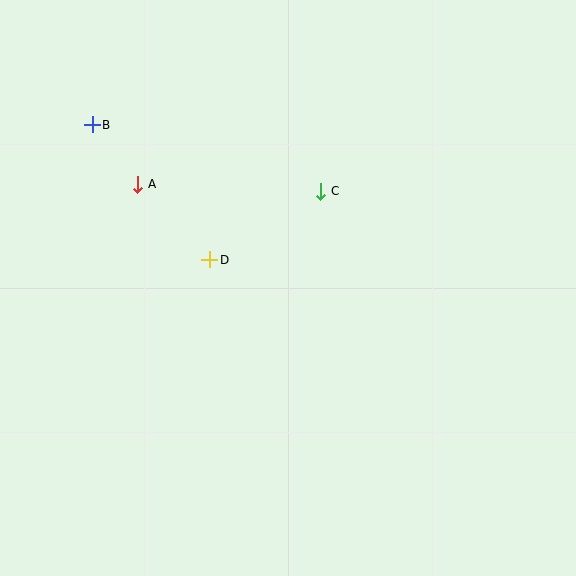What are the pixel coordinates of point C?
Point C is at (321, 191).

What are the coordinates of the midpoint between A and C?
The midpoint between A and C is at (229, 188).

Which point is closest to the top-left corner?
Point B is closest to the top-left corner.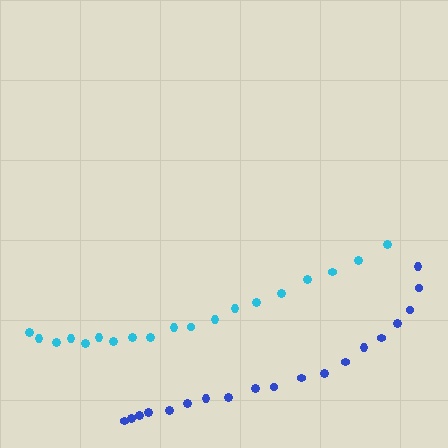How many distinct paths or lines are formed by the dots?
There are 2 distinct paths.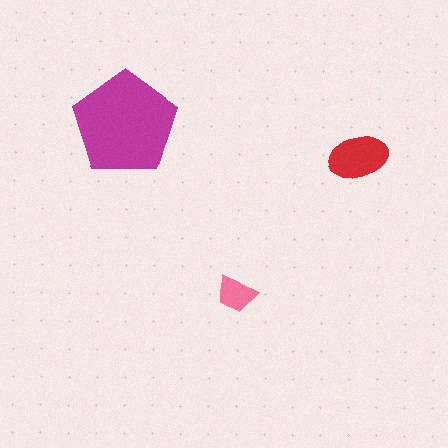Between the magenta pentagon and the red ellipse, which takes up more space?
The magenta pentagon.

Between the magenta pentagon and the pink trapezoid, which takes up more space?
The magenta pentagon.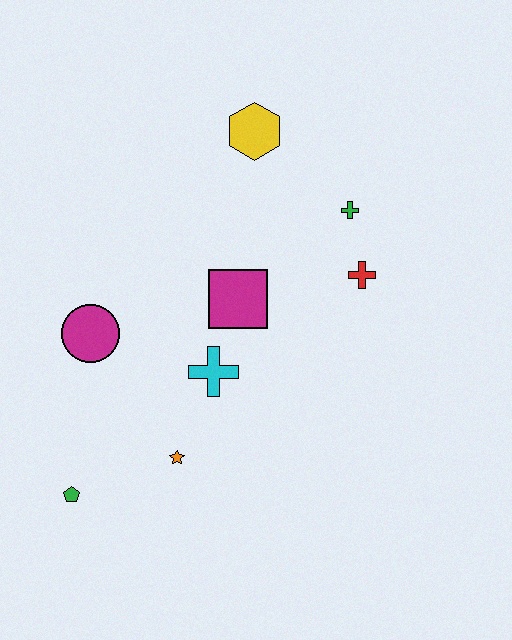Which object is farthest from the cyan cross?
The yellow hexagon is farthest from the cyan cross.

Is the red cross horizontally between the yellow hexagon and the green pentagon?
No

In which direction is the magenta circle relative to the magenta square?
The magenta circle is to the left of the magenta square.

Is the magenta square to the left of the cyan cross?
No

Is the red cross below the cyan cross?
No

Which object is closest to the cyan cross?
The magenta square is closest to the cyan cross.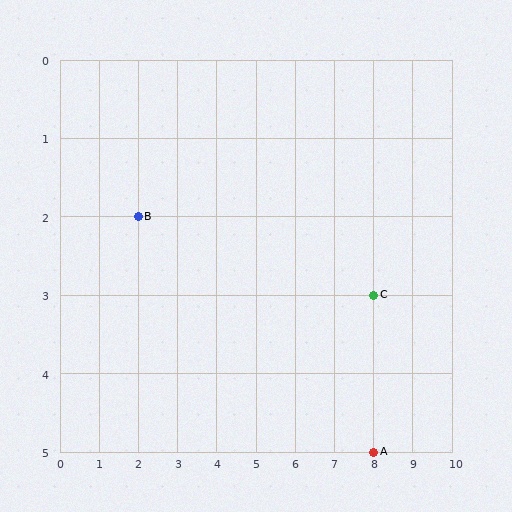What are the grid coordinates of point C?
Point C is at grid coordinates (8, 3).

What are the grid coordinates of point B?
Point B is at grid coordinates (2, 2).